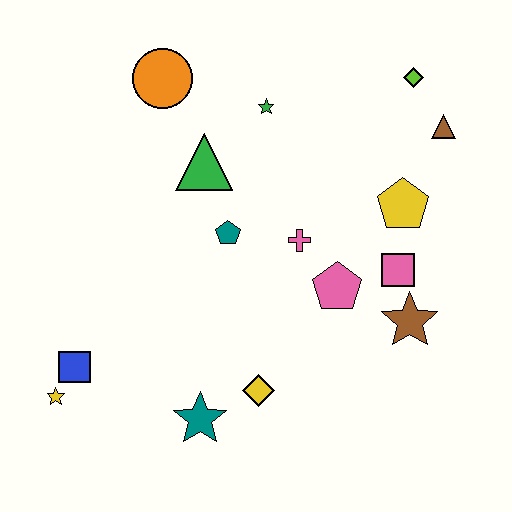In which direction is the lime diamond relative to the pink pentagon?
The lime diamond is above the pink pentagon.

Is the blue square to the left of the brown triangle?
Yes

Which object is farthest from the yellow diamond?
The lime diamond is farthest from the yellow diamond.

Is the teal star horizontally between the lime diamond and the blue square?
Yes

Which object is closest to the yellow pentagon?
The pink square is closest to the yellow pentagon.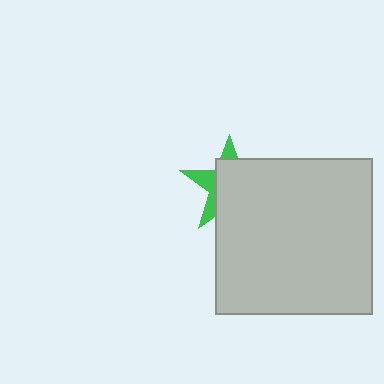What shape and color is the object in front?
The object in front is a light gray square.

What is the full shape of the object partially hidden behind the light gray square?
The partially hidden object is a green star.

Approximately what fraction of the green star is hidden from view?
Roughly 68% of the green star is hidden behind the light gray square.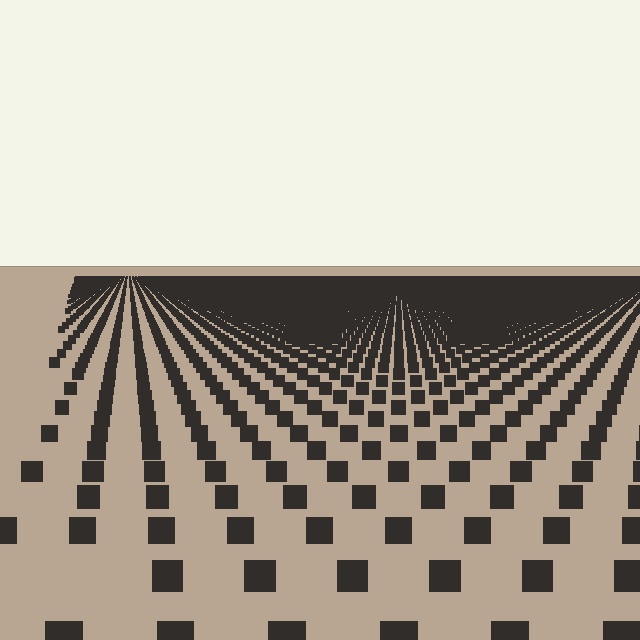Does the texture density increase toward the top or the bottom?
Density increases toward the top.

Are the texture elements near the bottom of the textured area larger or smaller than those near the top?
Larger. Near the bottom, elements are closer to the viewer and appear at a bigger on-screen size.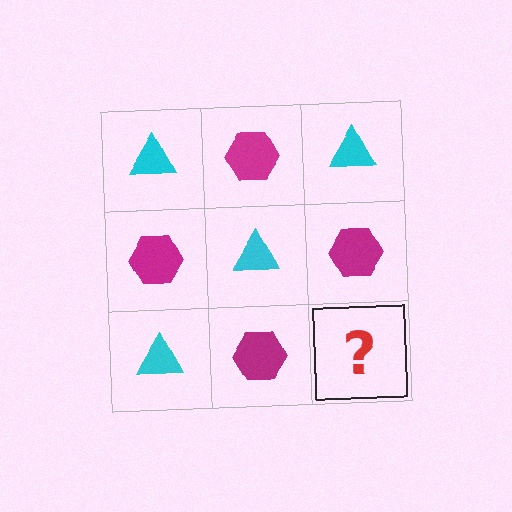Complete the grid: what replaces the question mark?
The question mark should be replaced with a cyan triangle.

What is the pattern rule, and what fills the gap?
The rule is that it alternates cyan triangle and magenta hexagon in a checkerboard pattern. The gap should be filled with a cyan triangle.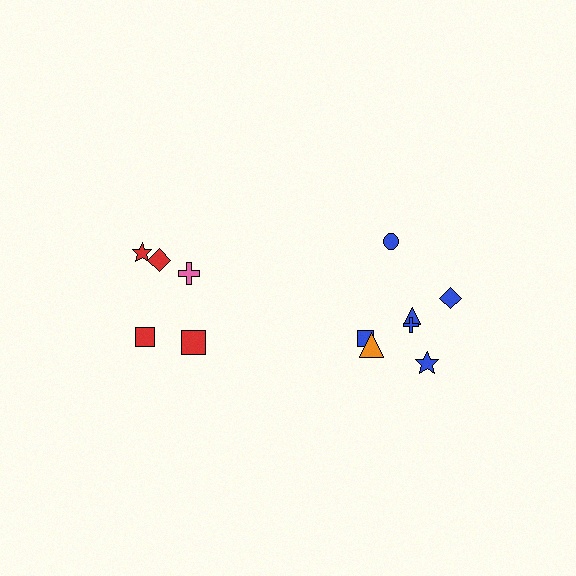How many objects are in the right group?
There are 7 objects.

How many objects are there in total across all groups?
There are 12 objects.